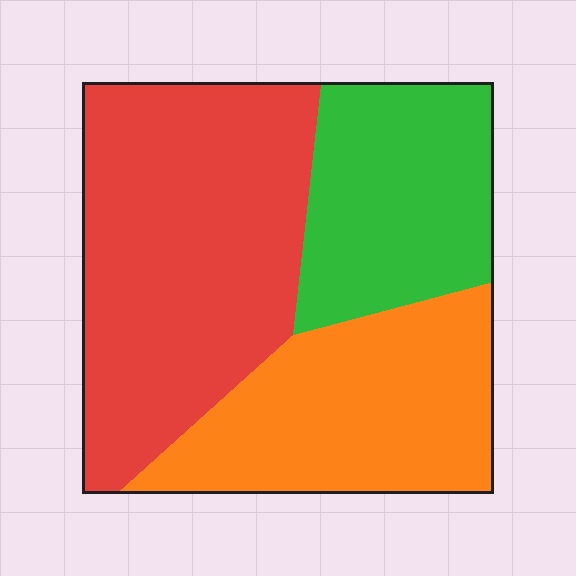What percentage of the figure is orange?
Orange covers roughly 30% of the figure.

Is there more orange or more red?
Red.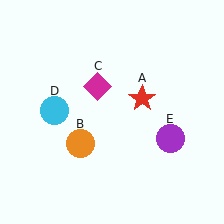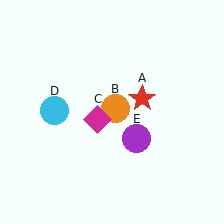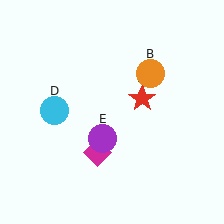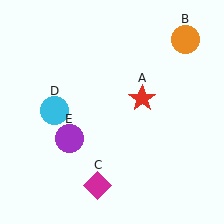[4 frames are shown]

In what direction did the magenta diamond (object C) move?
The magenta diamond (object C) moved down.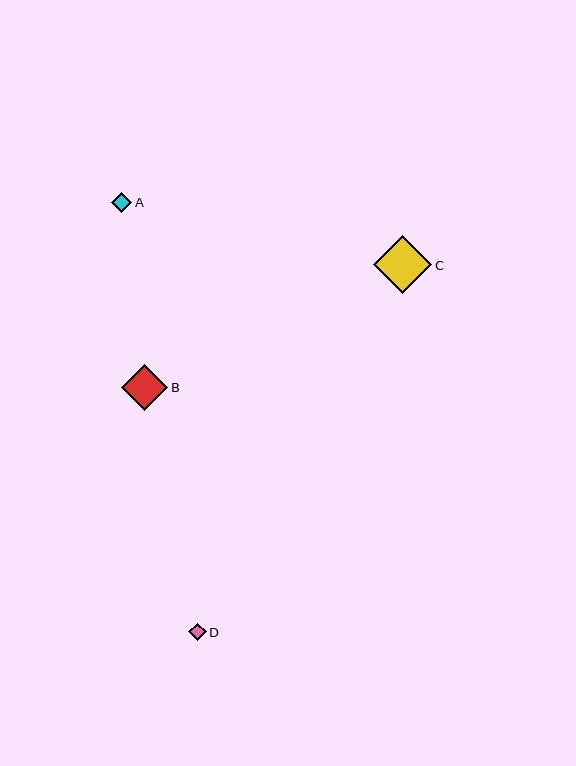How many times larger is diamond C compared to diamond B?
Diamond C is approximately 1.3 times the size of diamond B.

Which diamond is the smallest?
Diamond D is the smallest with a size of approximately 17 pixels.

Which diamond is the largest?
Diamond C is the largest with a size of approximately 58 pixels.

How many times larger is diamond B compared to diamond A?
Diamond B is approximately 2.3 times the size of diamond A.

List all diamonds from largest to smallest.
From largest to smallest: C, B, A, D.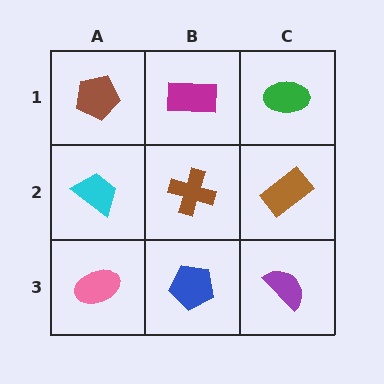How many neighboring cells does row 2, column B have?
4.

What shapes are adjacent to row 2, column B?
A magenta rectangle (row 1, column B), a blue pentagon (row 3, column B), a cyan trapezoid (row 2, column A), a brown rectangle (row 2, column C).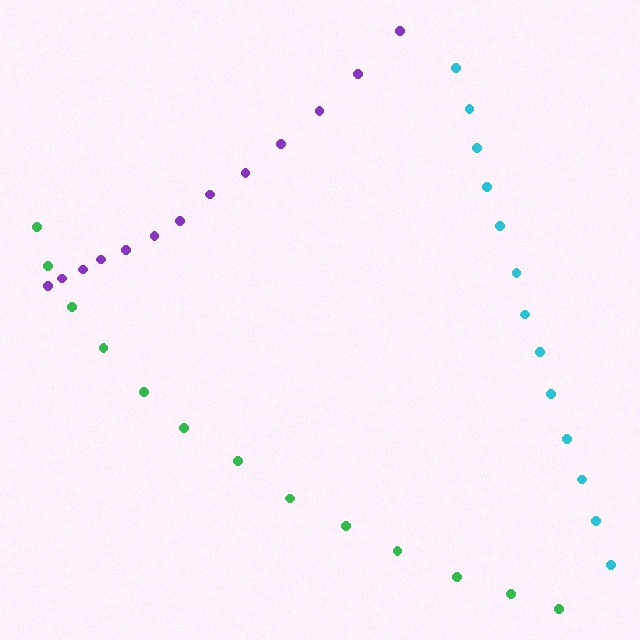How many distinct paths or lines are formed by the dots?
There are 3 distinct paths.